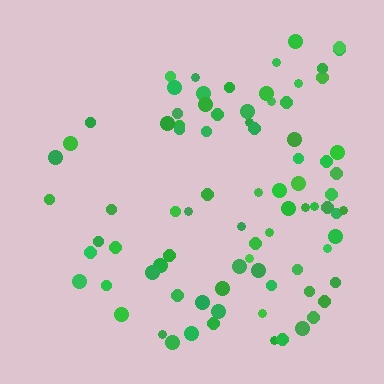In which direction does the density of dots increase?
From left to right, with the right side densest.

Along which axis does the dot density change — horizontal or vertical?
Horizontal.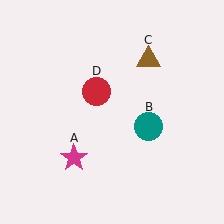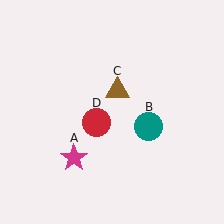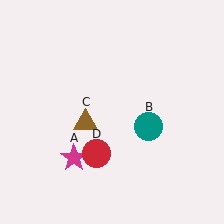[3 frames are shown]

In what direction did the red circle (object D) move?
The red circle (object D) moved down.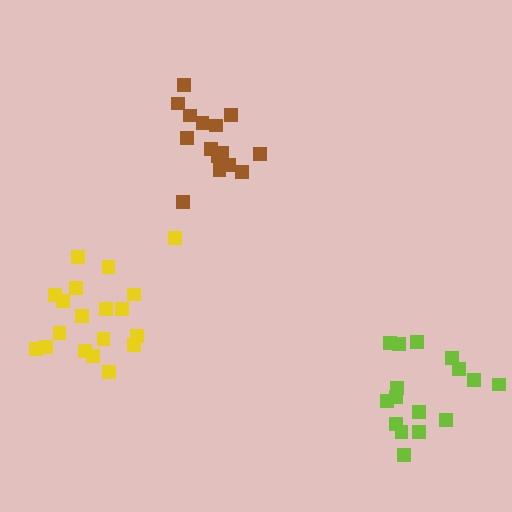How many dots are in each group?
Group 1: 15 dots, Group 2: 16 dots, Group 3: 19 dots (50 total).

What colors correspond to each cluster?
The clusters are colored: brown, lime, yellow.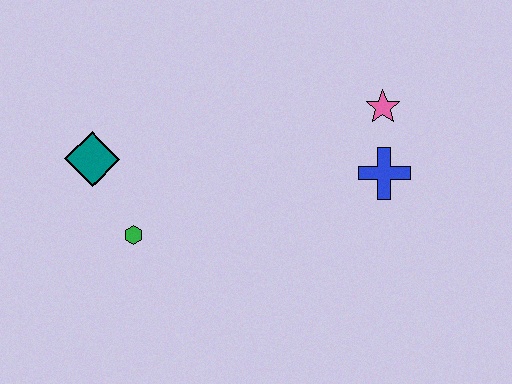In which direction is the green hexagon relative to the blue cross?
The green hexagon is to the left of the blue cross.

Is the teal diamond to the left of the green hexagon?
Yes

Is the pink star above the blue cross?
Yes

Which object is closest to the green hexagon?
The teal diamond is closest to the green hexagon.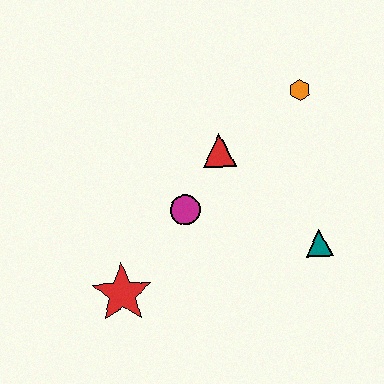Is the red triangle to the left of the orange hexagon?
Yes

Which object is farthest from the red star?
The orange hexagon is farthest from the red star.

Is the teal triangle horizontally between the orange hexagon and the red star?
No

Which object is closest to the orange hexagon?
The red triangle is closest to the orange hexagon.